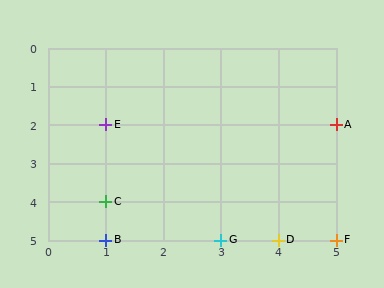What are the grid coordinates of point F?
Point F is at grid coordinates (5, 5).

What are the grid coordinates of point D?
Point D is at grid coordinates (4, 5).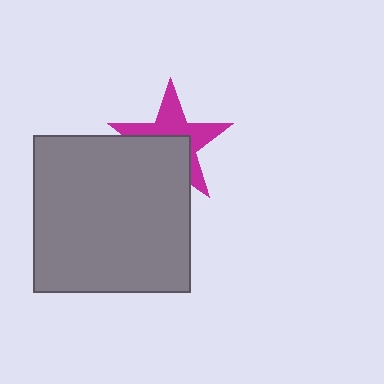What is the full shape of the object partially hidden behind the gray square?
The partially hidden object is a magenta star.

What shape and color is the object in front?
The object in front is a gray square.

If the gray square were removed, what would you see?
You would see the complete magenta star.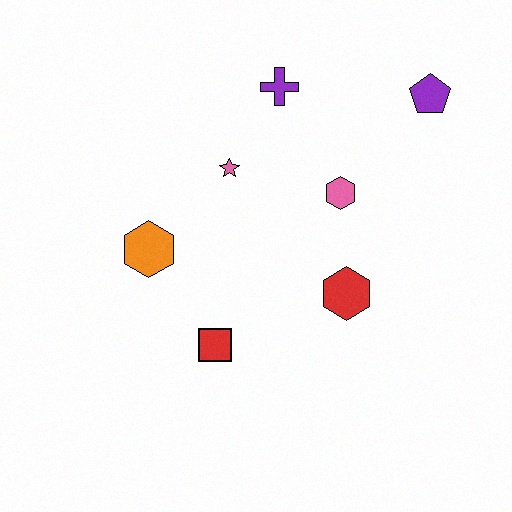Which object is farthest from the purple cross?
The red square is farthest from the purple cross.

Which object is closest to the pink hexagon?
The red hexagon is closest to the pink hexagon.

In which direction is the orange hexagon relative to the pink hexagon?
The orange hexagon is to the left of the pink hexagon.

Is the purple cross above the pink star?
Yes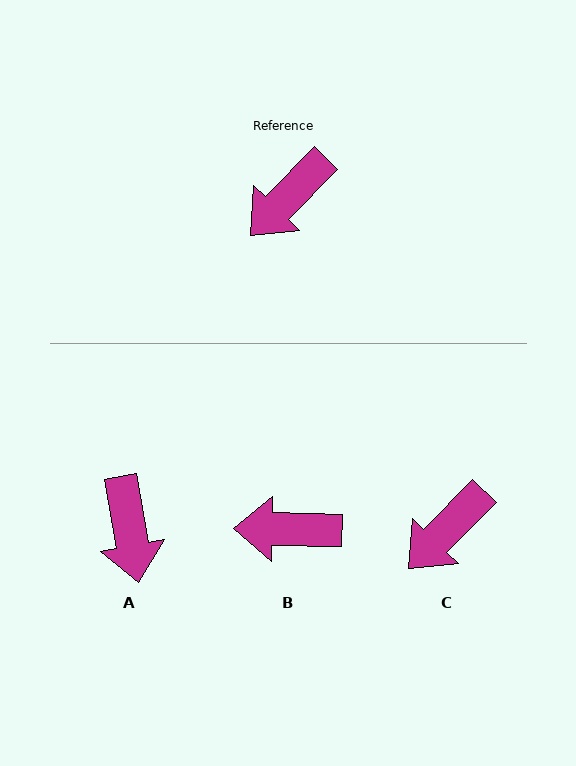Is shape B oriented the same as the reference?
No, it is off by about 47 degrees.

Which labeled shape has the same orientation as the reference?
C.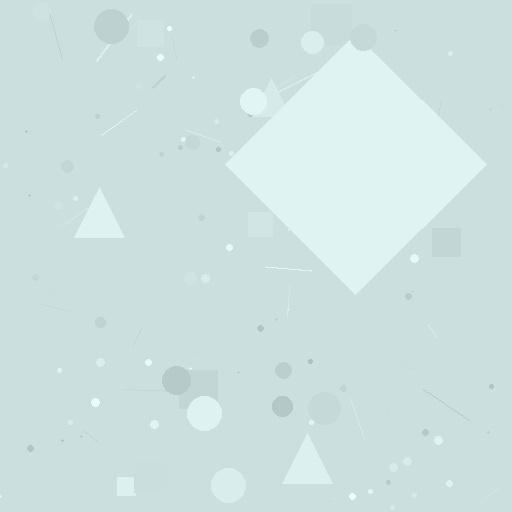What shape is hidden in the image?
A diamond is hidden in the image.